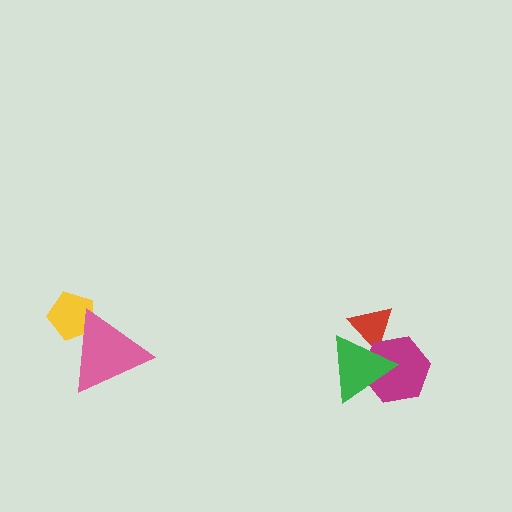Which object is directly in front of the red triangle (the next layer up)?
The magenta hexagon is directly in front of the red triangle.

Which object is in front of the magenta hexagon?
The green triangle is in front of the magenta hexagon.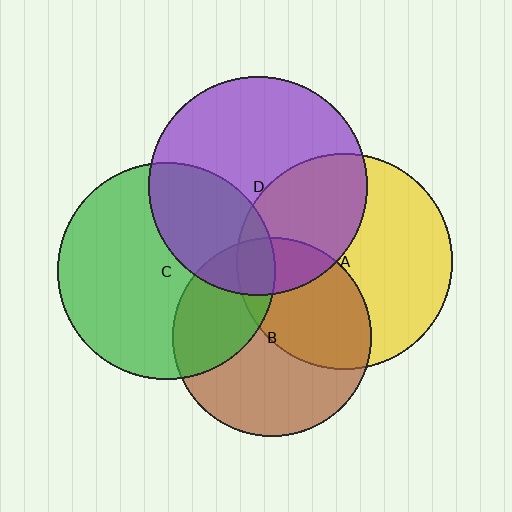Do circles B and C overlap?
Yes.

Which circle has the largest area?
Circle D (purple).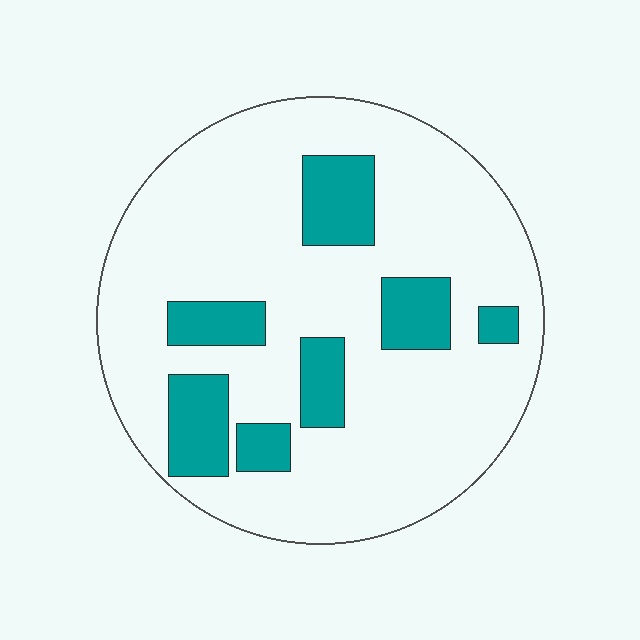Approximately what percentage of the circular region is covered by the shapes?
Approximately 20%.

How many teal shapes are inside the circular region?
7.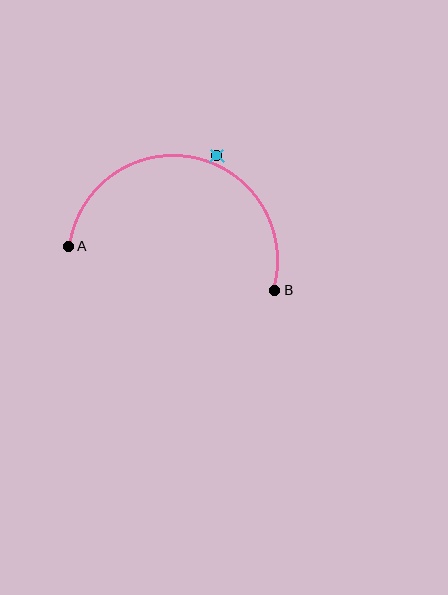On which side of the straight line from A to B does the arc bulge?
The arc bulges above the straight line connecting A and B.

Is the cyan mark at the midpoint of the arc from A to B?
No — the cyan mark does not lie on the arc at all. It sits slightly outside the curve.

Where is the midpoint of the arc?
The arc midpoint is the point on the curve farthest from the straight line joining A and B. It sits above that line.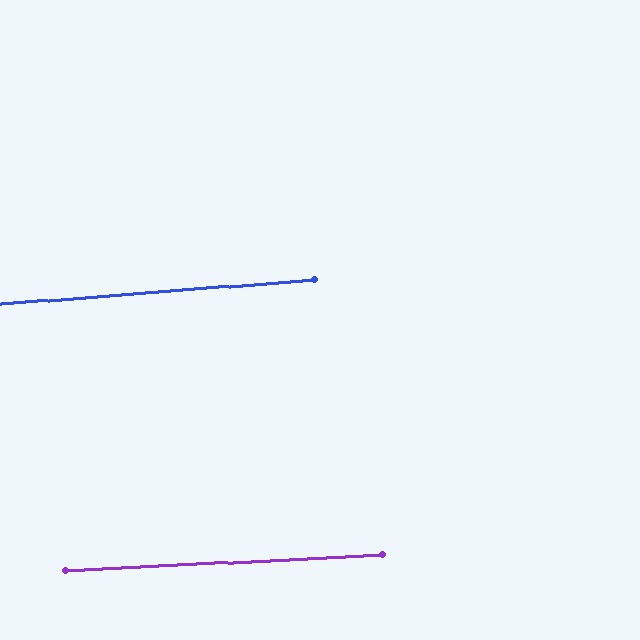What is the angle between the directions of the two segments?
Approximately 2 degrees.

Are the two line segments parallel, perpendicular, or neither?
Parallel — their directions differ by only 1.6°.